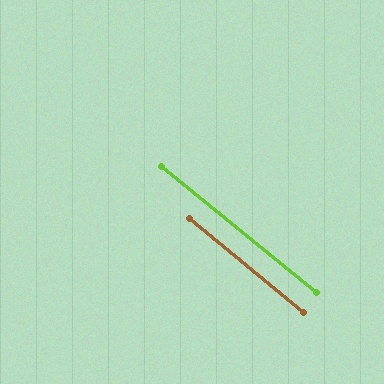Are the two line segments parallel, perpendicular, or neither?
Parallel — their directions differ by only 0.5°.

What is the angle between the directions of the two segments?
Approximately 1 degree.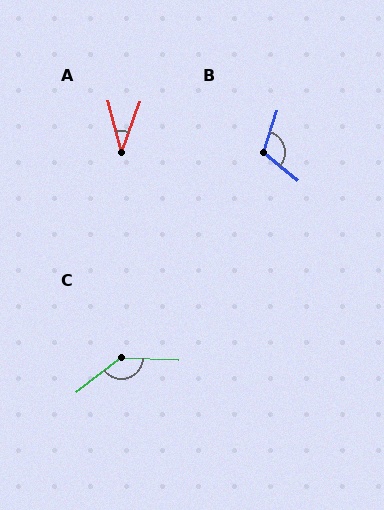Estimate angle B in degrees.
Approximately 112 degrees.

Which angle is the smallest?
A, at approximately 34 degrees.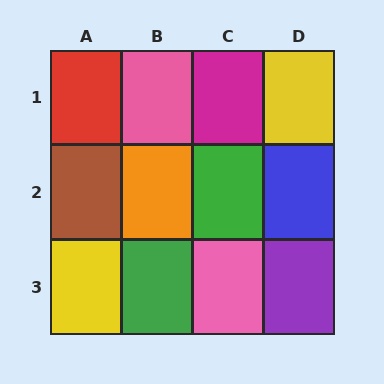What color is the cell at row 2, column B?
Orange.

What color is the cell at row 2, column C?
Green.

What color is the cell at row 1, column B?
Pink.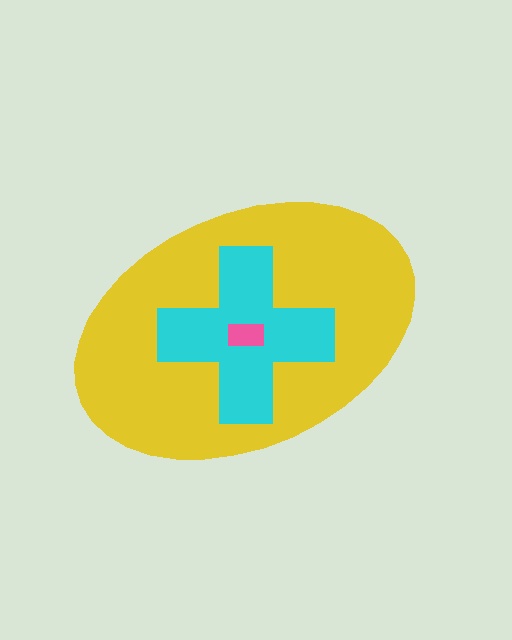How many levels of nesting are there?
3.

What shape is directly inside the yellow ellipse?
The cyan cross.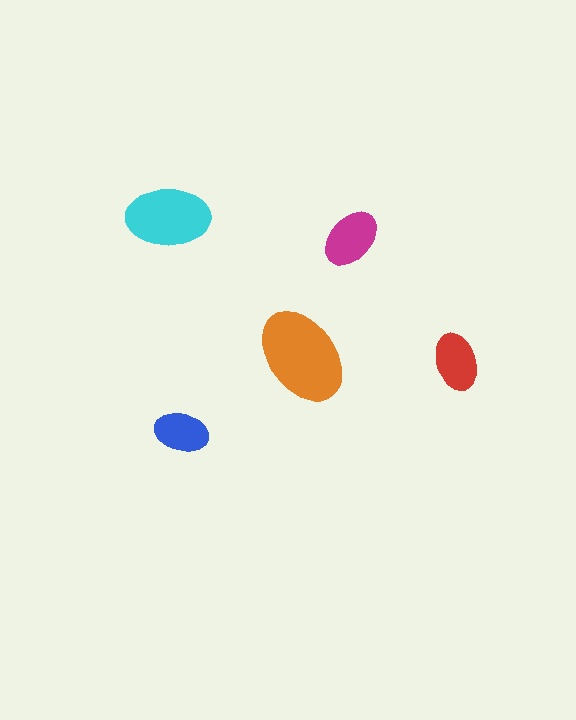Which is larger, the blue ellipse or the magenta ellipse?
The magenta one.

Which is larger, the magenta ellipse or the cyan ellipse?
The cyan one.